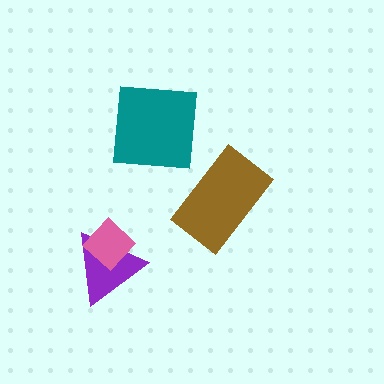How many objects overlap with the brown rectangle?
0 objects overlap with the brown rectangle.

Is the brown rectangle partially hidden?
No, no other shape covers it.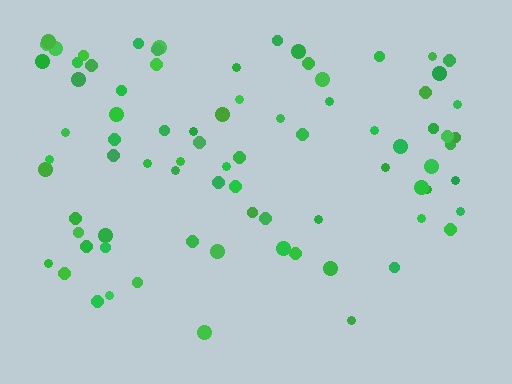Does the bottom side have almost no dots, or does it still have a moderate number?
Still a moderate number, just noticeably fewer than the top.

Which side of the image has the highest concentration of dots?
The top.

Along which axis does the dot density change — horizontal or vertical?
Vertical.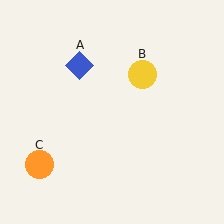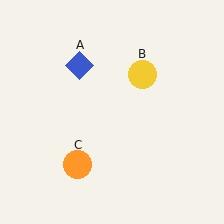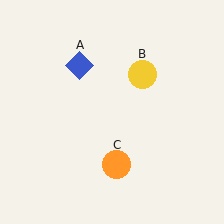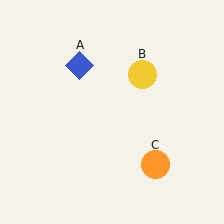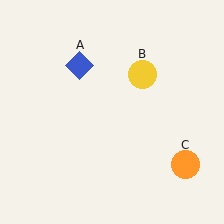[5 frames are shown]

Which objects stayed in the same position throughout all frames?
Blue diamond (object A) and yellow circle (object B) remained stationary.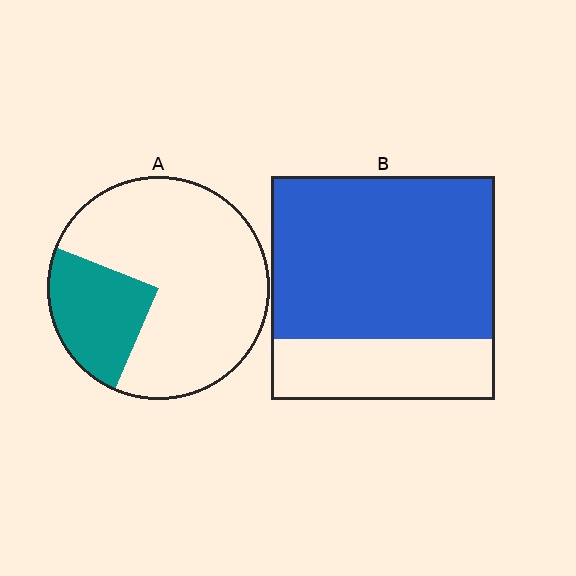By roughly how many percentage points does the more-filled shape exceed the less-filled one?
By roughly 50 percentage points (B over A).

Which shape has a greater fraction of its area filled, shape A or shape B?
Shape B.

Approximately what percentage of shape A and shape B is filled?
A is approximately 25% and B is approximately 75%.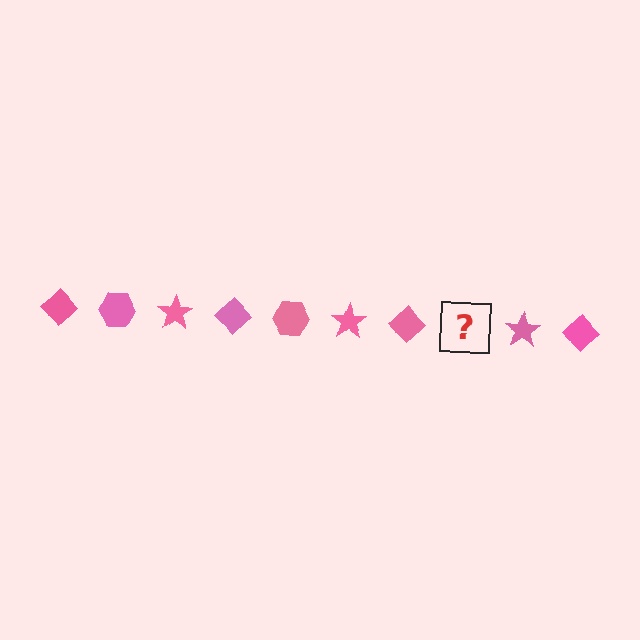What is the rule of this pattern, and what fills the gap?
The rule is that the pattern cycles through diamond, hexagon, star shapes in pink. The gap should be filled with a pink hexagon.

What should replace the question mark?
The question mark should be replaced with a pink hexagon.